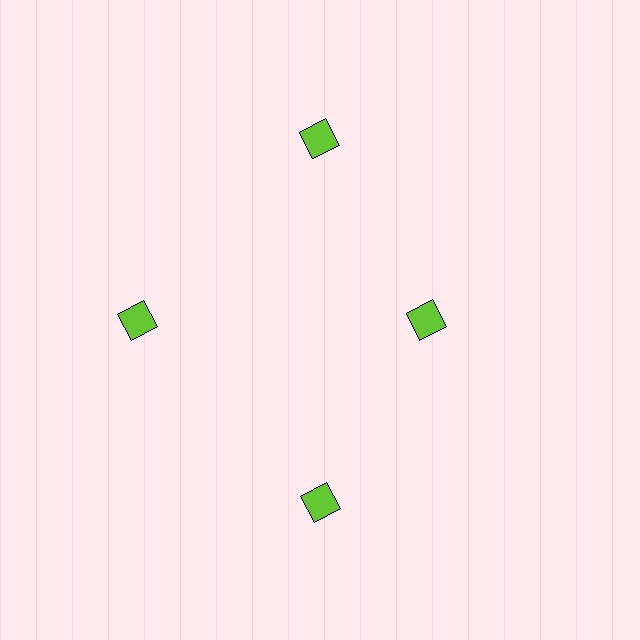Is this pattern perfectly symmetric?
No. The 4 lime diamonds are arranged in a ring, but one element near the 3 o'clock position is pulled inward toward the center, breaking the 4-fold rotational symmetry.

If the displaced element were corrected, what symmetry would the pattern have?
It would have 4-fold rotational symmetry — the pattern would map onto itself every 90 degrees.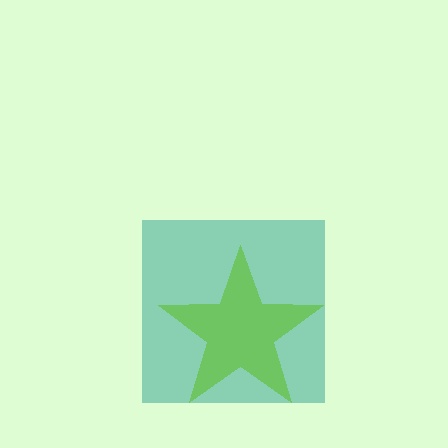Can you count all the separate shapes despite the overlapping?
Yes, there are 2 separate shapes.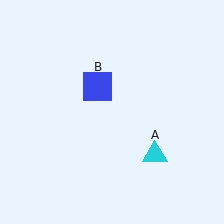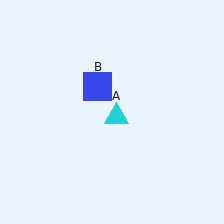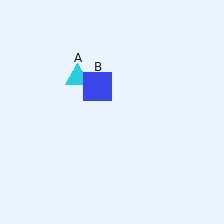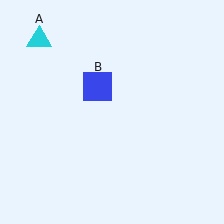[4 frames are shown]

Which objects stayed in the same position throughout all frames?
Blue square (object B) remained stationary.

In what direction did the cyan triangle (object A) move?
The cyan triangle (object A) moved up and to the left.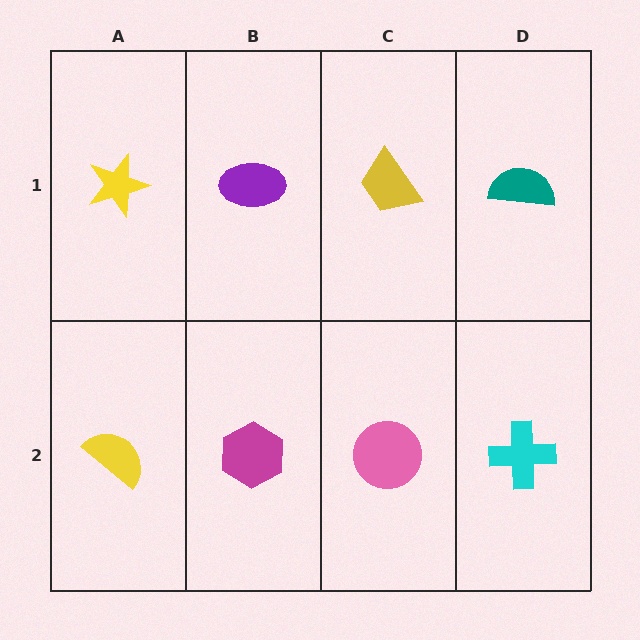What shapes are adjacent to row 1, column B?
A magenta hexagon (row 2, column B), a yellow star (row 1, column A), a yellow trapezoid (row 1, column C).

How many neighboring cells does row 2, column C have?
3.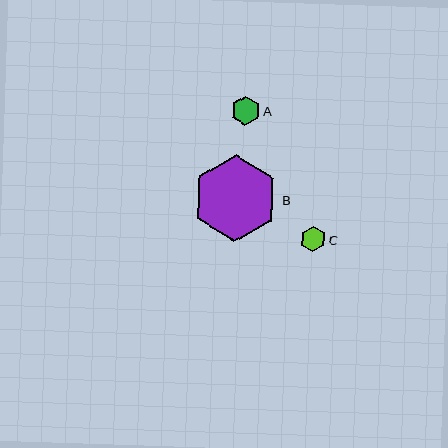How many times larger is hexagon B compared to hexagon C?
Hexagon B is approximately 3.4 times the size of hexagon C.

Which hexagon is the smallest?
Hexagon C is the smallest with a size of approximately 25 pixels.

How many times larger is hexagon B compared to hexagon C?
Hexagon B is approximately 3.4 times the size of hexagon C.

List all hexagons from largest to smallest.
From largest to smallest: B, A, C.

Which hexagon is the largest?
Hexagon B is the largest with a size of approximately 87 pixels.